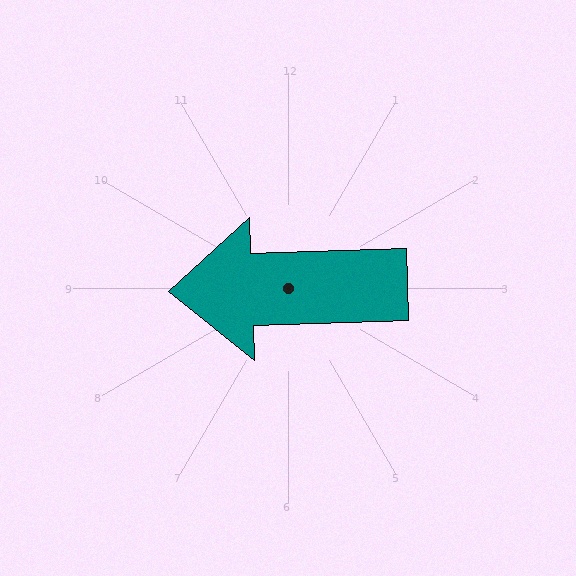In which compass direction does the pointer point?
West.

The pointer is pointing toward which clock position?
Roughly 9 o'clock.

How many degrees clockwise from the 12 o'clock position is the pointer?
Approximately 268 degrees.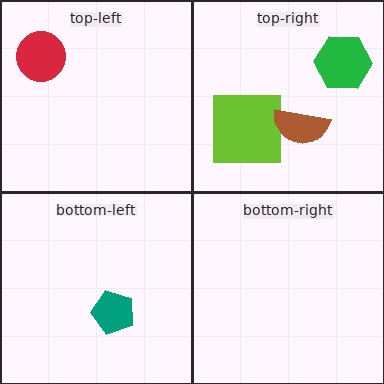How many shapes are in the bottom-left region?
1.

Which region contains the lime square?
The top-right region.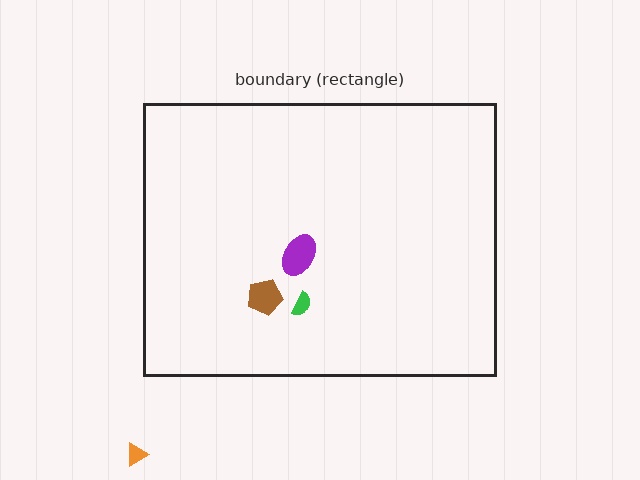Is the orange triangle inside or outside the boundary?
Outside.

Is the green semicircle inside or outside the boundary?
Inside.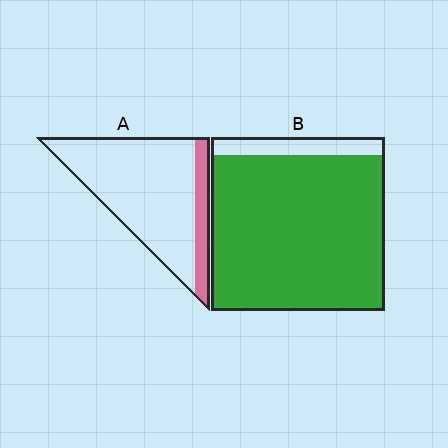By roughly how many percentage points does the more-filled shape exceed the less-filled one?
By roughly 75 percentage points (B over A).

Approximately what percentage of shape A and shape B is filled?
A is approximately 15% and B is approximately 90%.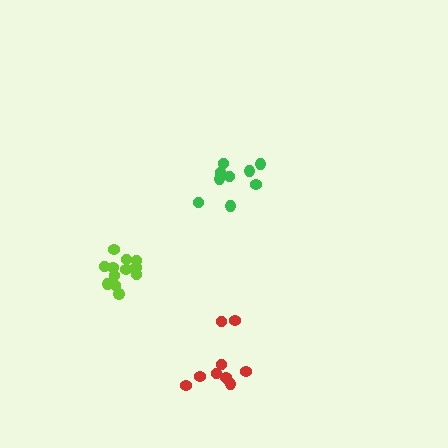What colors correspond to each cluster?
The clusters are colored: lime, green, red.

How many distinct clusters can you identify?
There are 3 distinct clusters.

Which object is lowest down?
The red cluster is bottommost.